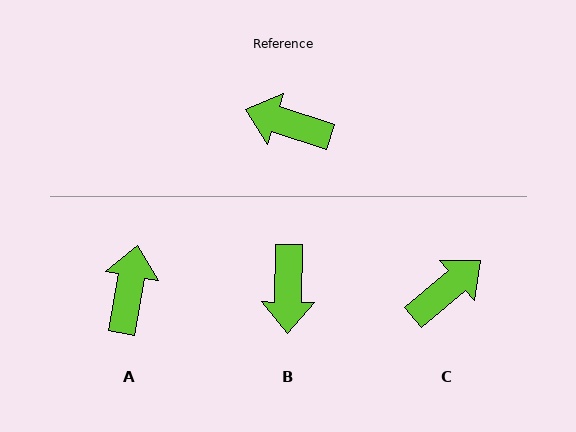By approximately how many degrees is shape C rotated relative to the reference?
Approximately 122 degrees clockwise.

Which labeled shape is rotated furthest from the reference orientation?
C, about 122 degrees away.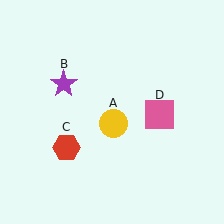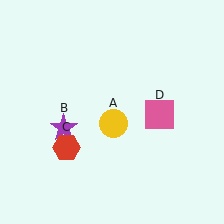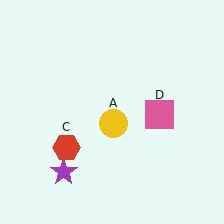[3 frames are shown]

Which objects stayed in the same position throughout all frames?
Yellow circle (object A) and red hexagon (object C) and pink square (object D) remained stationary.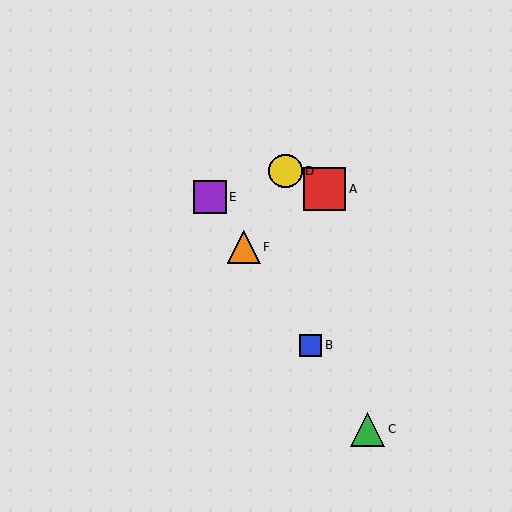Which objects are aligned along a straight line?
Objects B, C, E, F are aligned along a straight line.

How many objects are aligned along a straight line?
4 objects (B, C, E, F) are aligned along a straight line.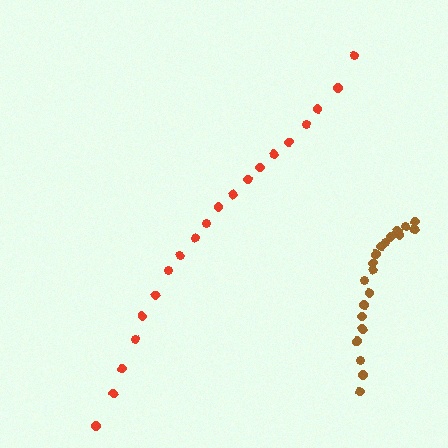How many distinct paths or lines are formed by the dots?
There are 2 distinct paths.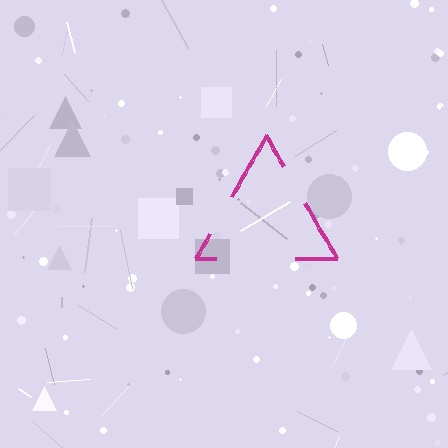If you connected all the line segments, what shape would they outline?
They would outline a triangle.